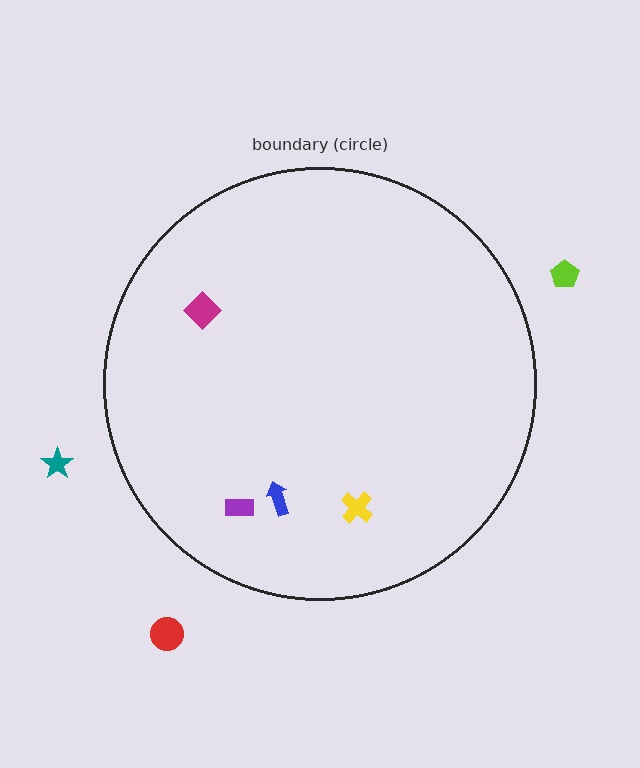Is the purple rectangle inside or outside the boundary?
Inside.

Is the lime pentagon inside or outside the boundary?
Outside.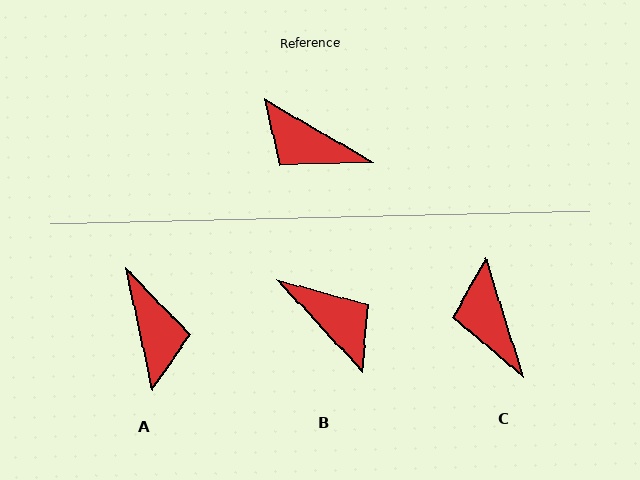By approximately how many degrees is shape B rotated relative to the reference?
Approximately 163 degrees counter-clockwise.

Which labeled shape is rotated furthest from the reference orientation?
B, about 163 degrees away.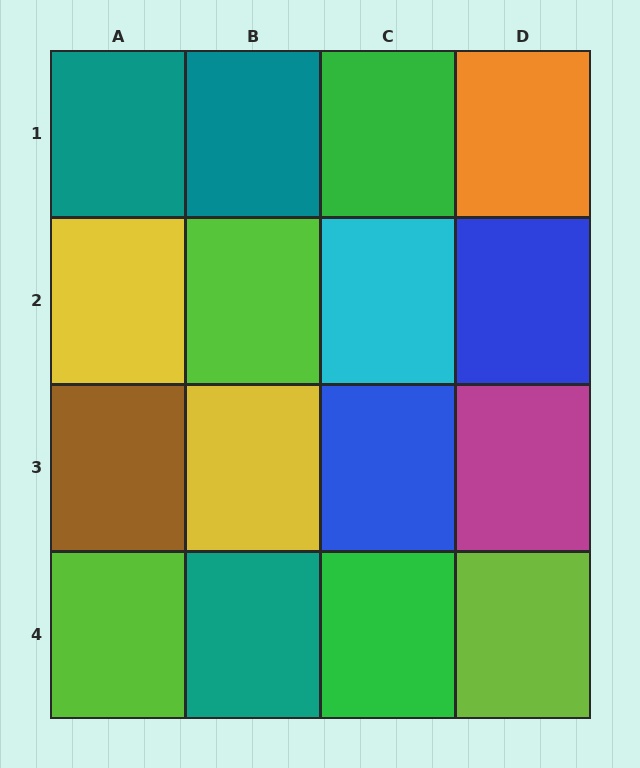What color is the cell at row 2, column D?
Blue.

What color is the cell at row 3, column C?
Blue.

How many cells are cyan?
1 cell is cyan.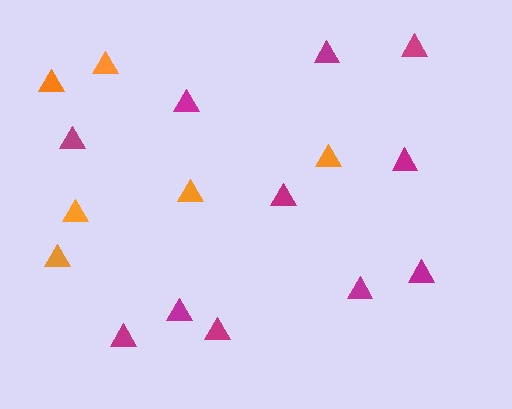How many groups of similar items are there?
There are 2 groups: one group of magenta triangles (11) and one group of orange triangles (6).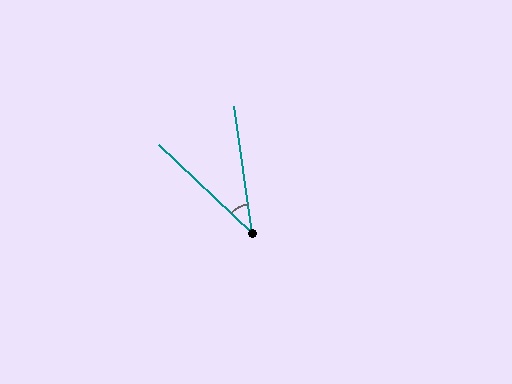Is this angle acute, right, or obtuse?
It is acute.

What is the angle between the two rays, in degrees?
Approximately 38 degrees.